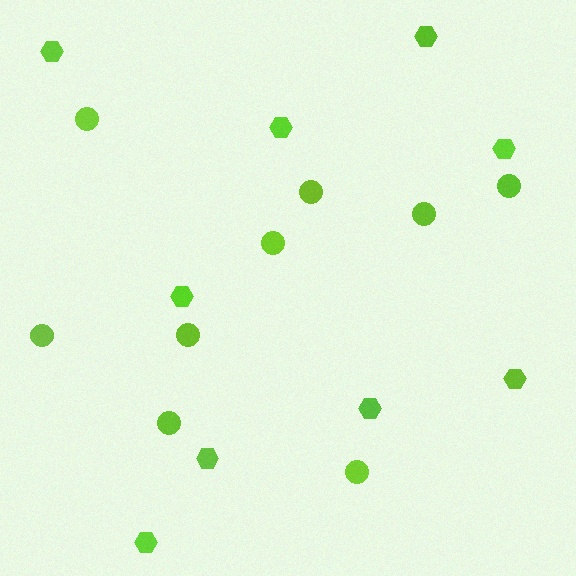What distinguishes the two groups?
There are 2 groups: one group of hexagons (9) and one group of circles (9).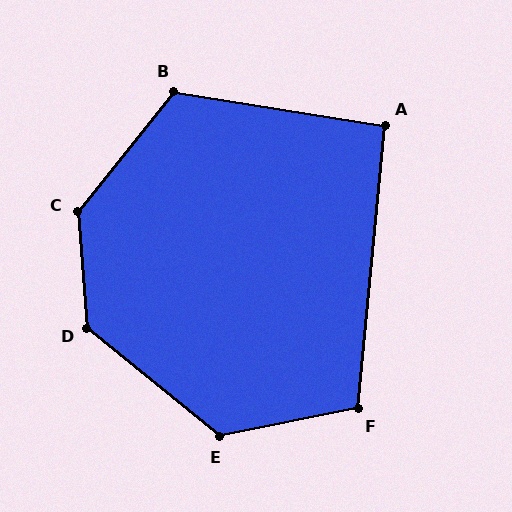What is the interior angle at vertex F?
Approximately 107 degrees (obtuse).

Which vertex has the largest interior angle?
C, at approximately 137 degrees.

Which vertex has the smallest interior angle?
A, at approximately 94 degrees.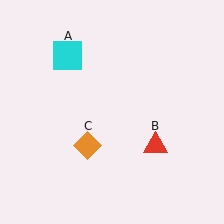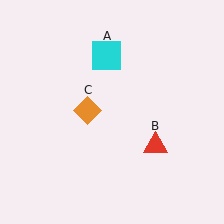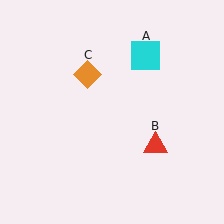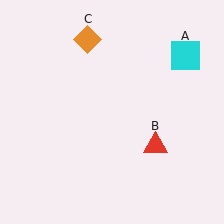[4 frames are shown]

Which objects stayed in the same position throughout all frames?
Red triangle (object B) remained stationary.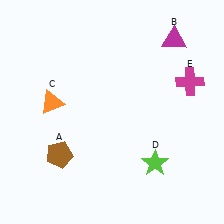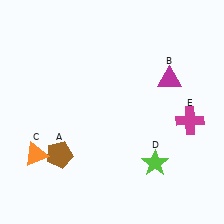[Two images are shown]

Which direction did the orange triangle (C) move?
The orange triangle (C) moved down.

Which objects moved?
The objects that moved are: the magenta triangle (B), the orange triangle (C), the magenta cross (E).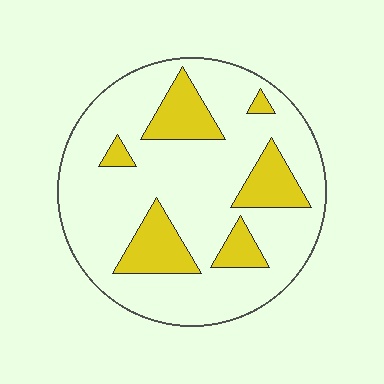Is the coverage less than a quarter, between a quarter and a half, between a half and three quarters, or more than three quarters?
Less than a quarter.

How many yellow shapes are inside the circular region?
6.